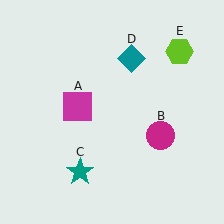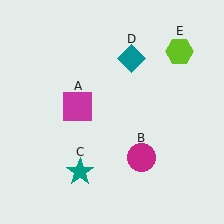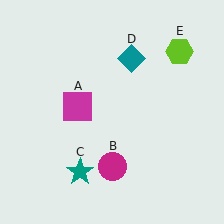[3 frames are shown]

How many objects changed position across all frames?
1 object changed position: magenta circle (object B).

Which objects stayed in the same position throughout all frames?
Magenta square (object A) and teal star (object C) and teal diamond (object D) and lime hexagon (object E) remained stationary.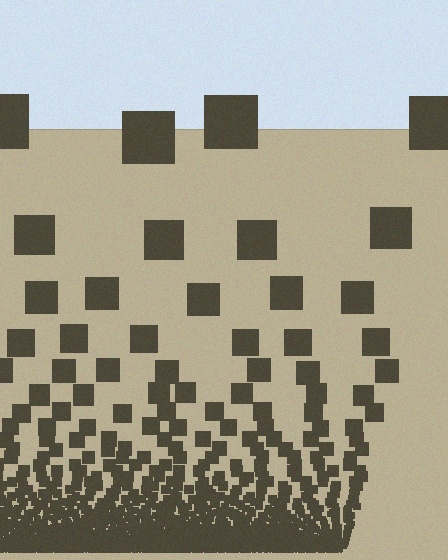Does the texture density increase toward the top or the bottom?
Density increases toward the bottom.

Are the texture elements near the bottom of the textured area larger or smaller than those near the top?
Smaller. The gradient is inverted — elements near the bottom are smaller and denser.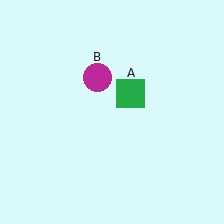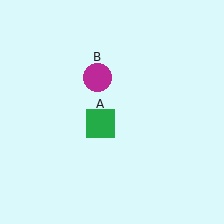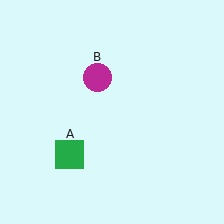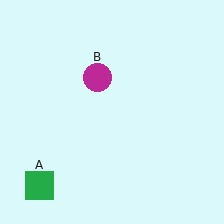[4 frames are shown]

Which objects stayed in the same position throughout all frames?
Magenta circle (object B) remained stationary.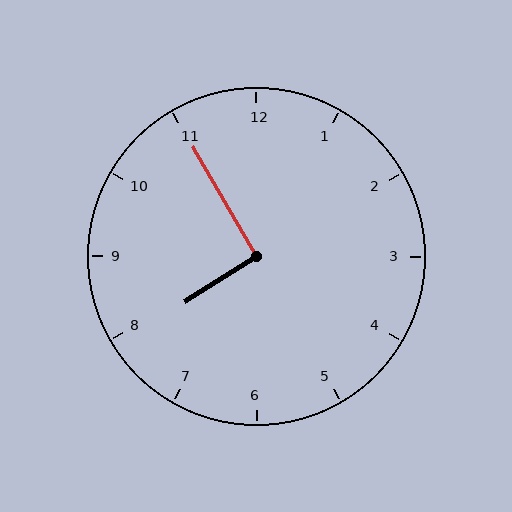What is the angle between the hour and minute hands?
Approximately 92 degrees.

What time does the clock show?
7:55.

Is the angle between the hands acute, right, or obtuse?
It is right.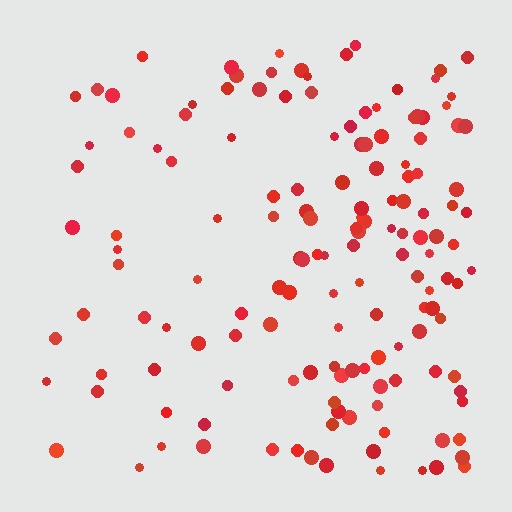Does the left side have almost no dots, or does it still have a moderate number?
Still a moderate number, just noticeably fewer than the right.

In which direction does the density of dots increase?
From left to right, with the right side densest.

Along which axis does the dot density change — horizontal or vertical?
Horizontal.